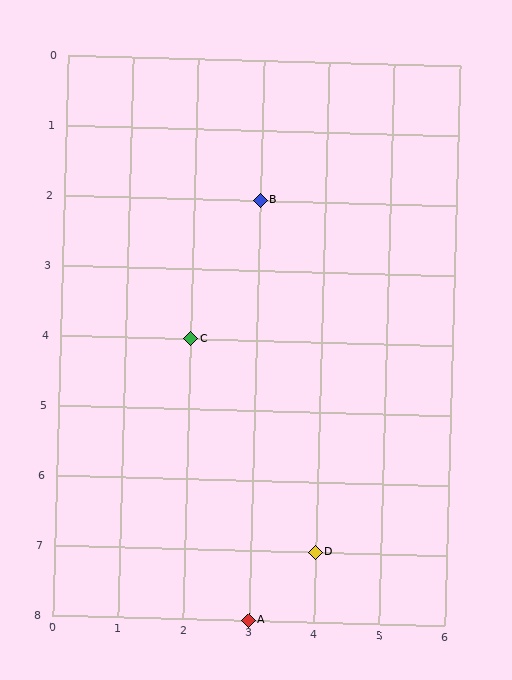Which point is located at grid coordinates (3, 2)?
Point B is at (3, 2).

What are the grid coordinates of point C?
Point C is at grid coordinates (2, 4).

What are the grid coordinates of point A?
Point A is at grid coordinates (3, 8).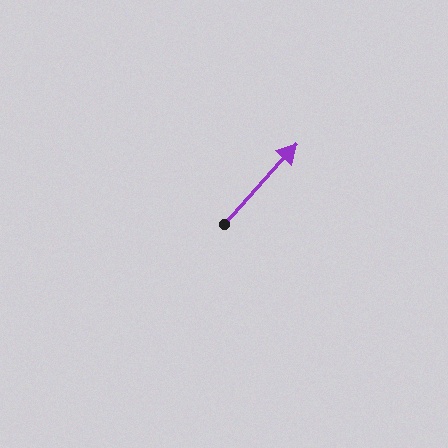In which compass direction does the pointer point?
Northeast.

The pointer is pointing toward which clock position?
Roughly 1 o'clock.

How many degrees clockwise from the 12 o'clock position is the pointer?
Approximately 42 degrees.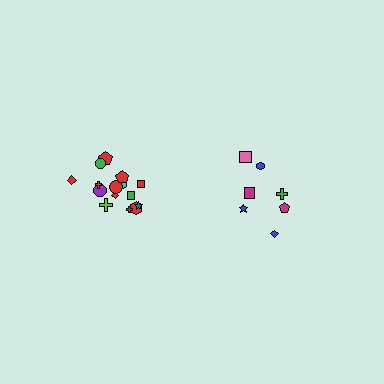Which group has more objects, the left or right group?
The left group.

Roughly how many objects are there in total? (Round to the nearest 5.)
Roughly 20 objects in total.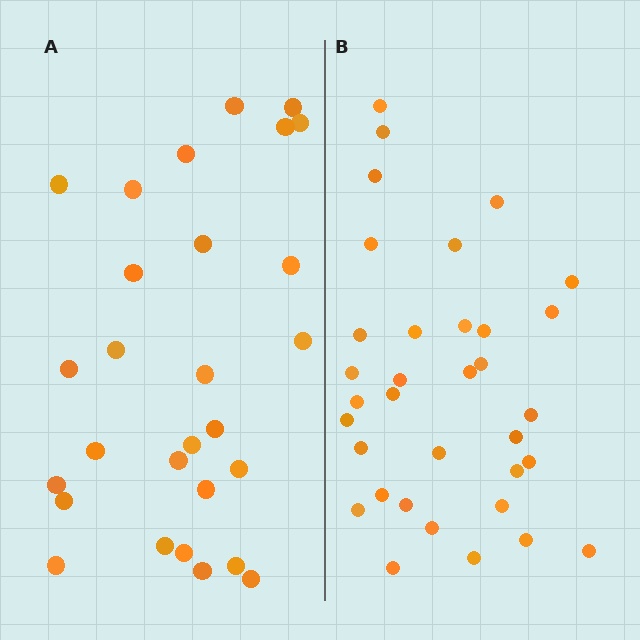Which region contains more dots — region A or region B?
Region B (the right region) has more dots.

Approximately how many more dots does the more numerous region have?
Region B has about 6 more dots than region A.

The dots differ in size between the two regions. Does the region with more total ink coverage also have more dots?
No. Region A has more total ink coverage because its dots are larger, but region B actually contains more individual dots. Total area can be misleading — the number of items is what matters here.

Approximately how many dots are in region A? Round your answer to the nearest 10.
About 30 dots. (The exact count is 28, which rounds to 30.)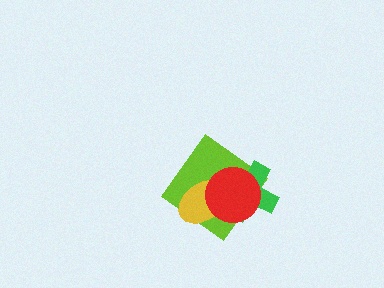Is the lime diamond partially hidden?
Yes, it is partially covered by another shape.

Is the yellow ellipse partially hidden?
Yes, it is partially covered by another shape.